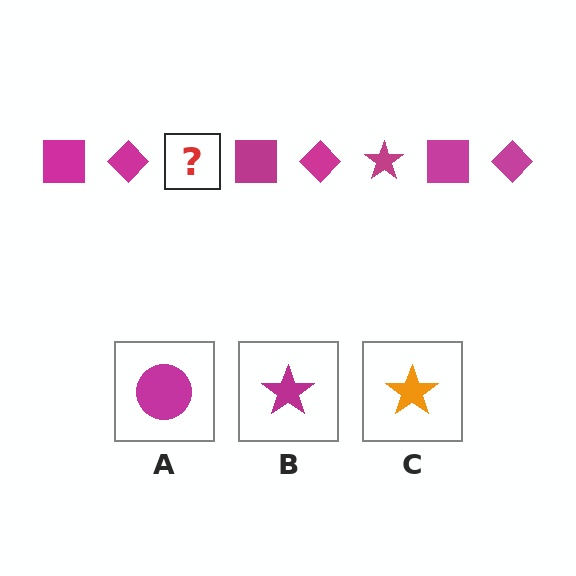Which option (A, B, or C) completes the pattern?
B.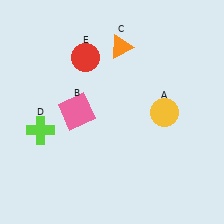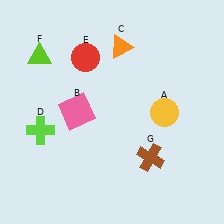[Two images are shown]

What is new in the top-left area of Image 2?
A lime triangle (F) was added in the top-left area of Image 2.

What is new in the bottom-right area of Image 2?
A brown cross (G) was added in the bottom-right area of Image 2.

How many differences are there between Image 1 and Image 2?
There are 2 differences between the two images.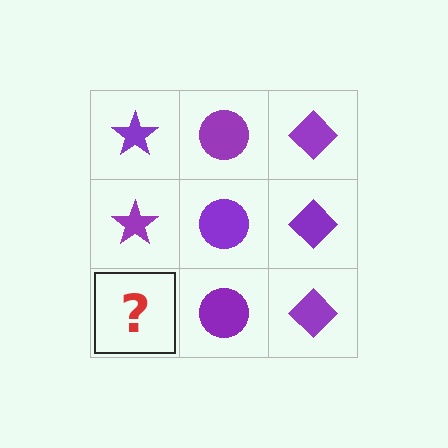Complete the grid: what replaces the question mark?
The question mark should be replaced with a purple star.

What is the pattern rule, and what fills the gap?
The rule is that each column has a consistent shape. The gap should be filled with a purple star.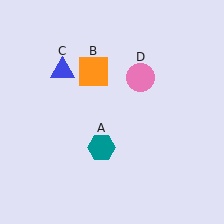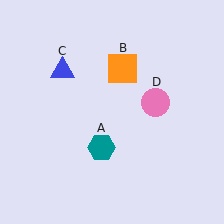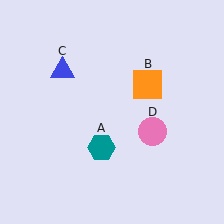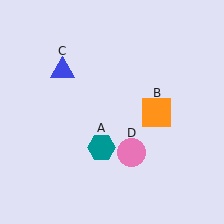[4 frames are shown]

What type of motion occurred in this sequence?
The orange square (object B), pink circle (object D) rotated clockwise around the center of the scene.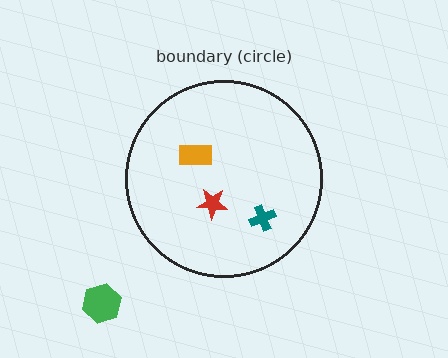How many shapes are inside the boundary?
3 inside, 1 outside.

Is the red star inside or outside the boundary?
Inside.